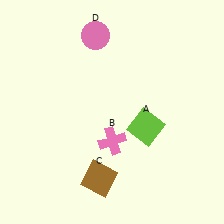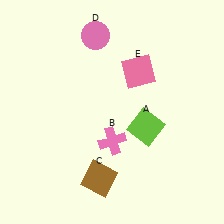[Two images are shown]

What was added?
A pink square (E) was added in Image 2.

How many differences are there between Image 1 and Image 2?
There is 1 difference between the two images.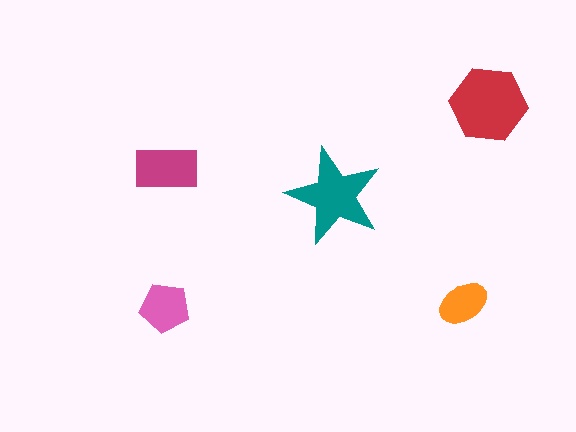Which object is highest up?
The red hexagon is topmost.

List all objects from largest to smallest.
The red hexagon, the teal star, the magenta rectangle, the pink pentagon, the orange ellipse.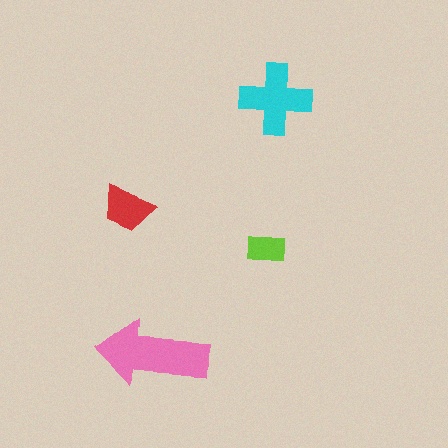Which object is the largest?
The pink arrow.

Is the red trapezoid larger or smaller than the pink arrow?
Smaller.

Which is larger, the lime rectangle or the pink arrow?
The pink arrow.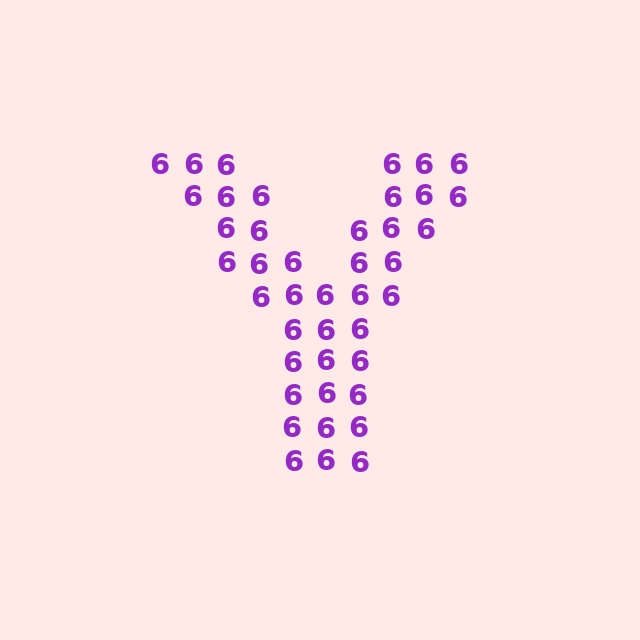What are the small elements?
The small elements are digit 6's.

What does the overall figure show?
The overall figure shows the letter Y.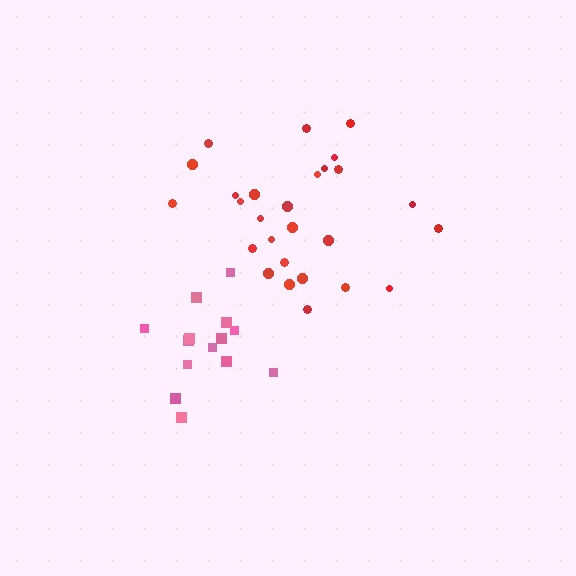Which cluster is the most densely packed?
Pink.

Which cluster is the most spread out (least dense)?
Red.